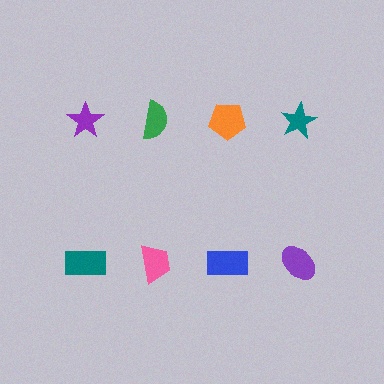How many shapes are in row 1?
4 shapes.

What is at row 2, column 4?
A purple ellipse.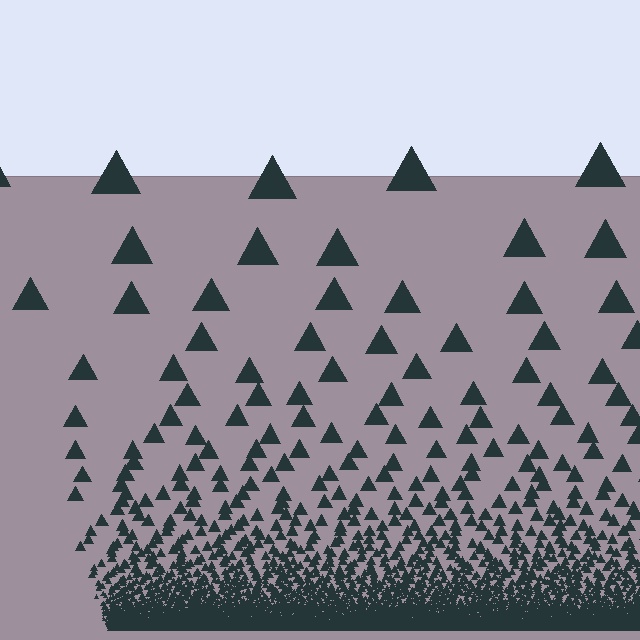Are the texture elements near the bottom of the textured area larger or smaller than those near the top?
Smaller. The gradient is inverted — elements near the bottom are smaller and denser.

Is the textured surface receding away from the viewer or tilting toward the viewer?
The surface appears to tilt toward the viewer. Texture elements get larger and sparser toward the top.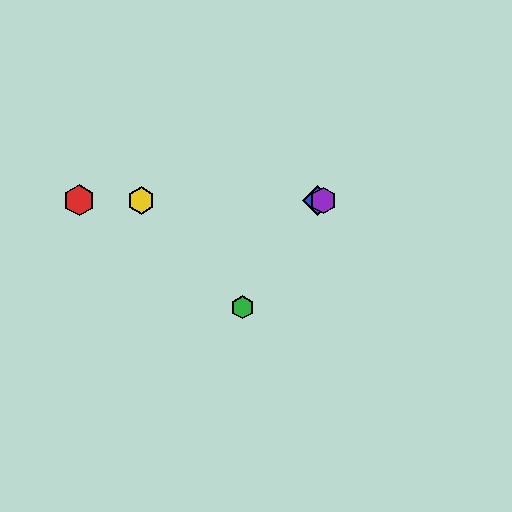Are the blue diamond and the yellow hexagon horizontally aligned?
Yes, both are at y≈200.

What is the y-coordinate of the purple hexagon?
The purple hexagon is at y≈200.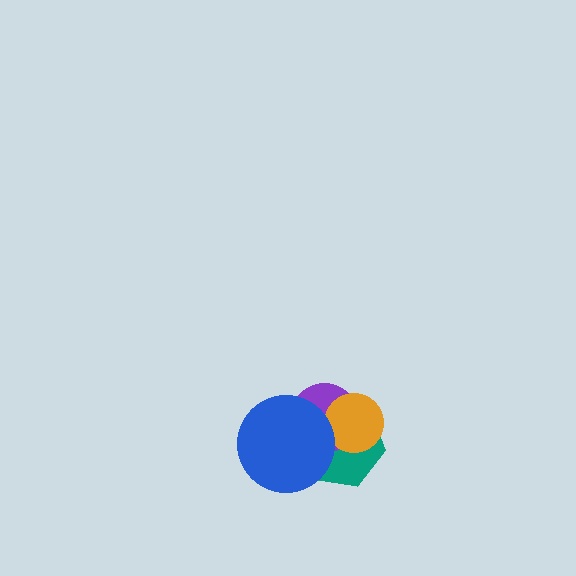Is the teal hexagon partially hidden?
Yes, it is partially covered by another shape.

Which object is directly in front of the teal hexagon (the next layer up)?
The purple circle is directly in front of the teal hexagon.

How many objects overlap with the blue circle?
2 objects overlap with the blue circle.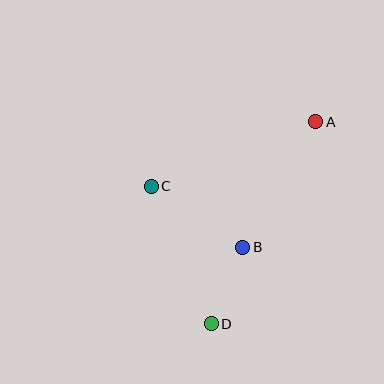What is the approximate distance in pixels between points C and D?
The distance between C and D is approximately 150 pixels.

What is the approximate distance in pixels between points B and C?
The distance between B and C is approximately 110 pixels.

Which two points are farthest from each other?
Points A and D are farthest from each other.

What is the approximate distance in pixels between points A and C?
The distance between A and C is approximately 177 pixels.